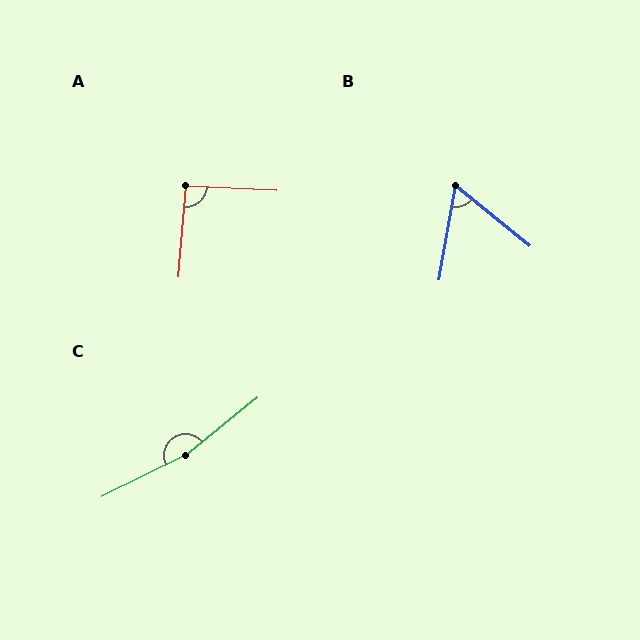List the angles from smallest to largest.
B (60°), A (92°), C (167°).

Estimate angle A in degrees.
Approximately 92 degrees.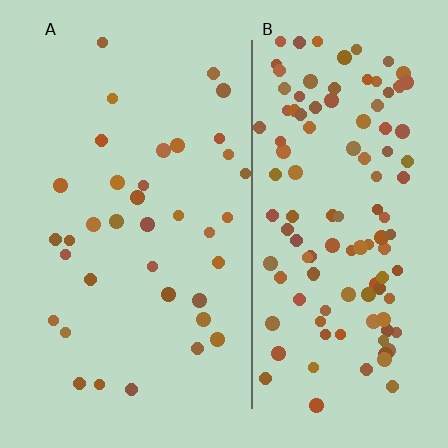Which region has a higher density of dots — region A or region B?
B (the right).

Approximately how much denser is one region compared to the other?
Approximately 3.3× — region B over region A.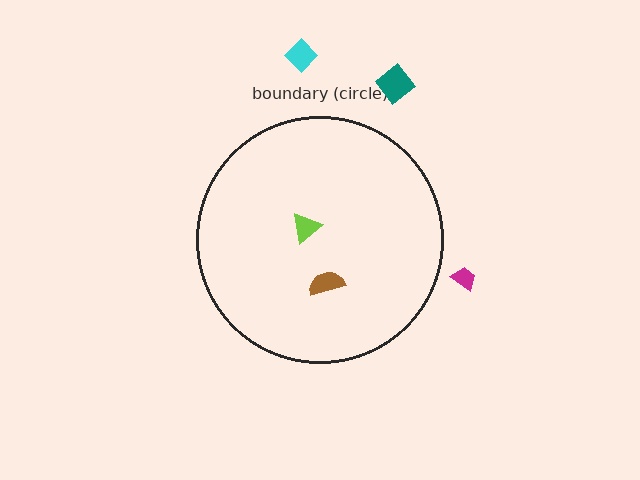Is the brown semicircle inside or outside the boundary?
Inside.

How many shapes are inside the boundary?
2 inside, 3 outside.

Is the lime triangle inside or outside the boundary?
Inside.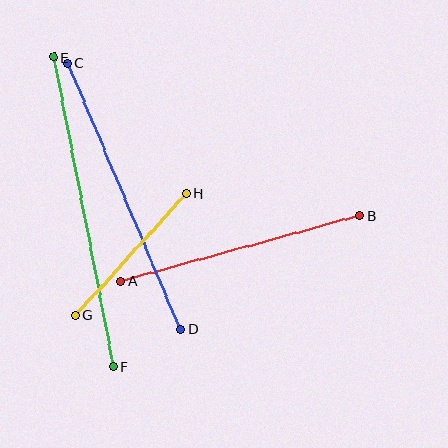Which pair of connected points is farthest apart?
Points E and F are farthest apart.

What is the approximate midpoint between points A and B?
The midpoint is at approximately (240, 248) pixels.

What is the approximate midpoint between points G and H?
The midpoint is at approximately (130, 254) pixels.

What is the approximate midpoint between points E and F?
The midpoint is at approximately (84, 212) pixels.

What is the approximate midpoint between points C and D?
The midpoint is at approximately (124, 196) pixels.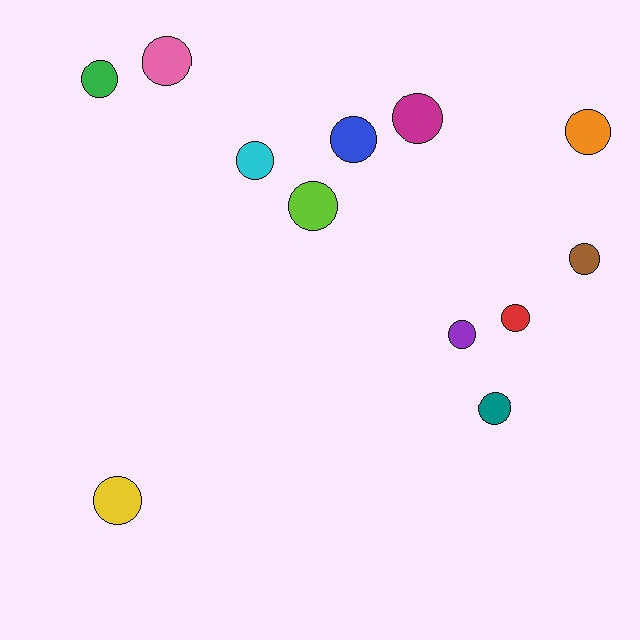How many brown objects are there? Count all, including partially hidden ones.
There is 1 brown object.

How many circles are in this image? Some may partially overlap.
There are 12 circles.